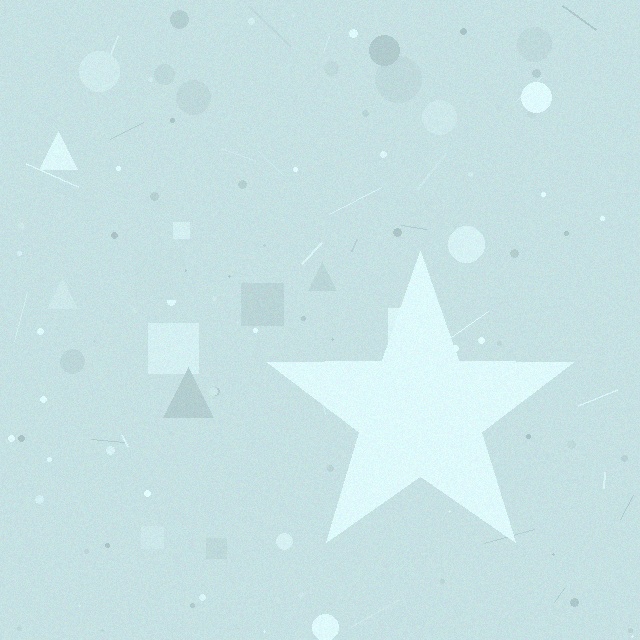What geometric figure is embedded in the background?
A star is embedded in the background.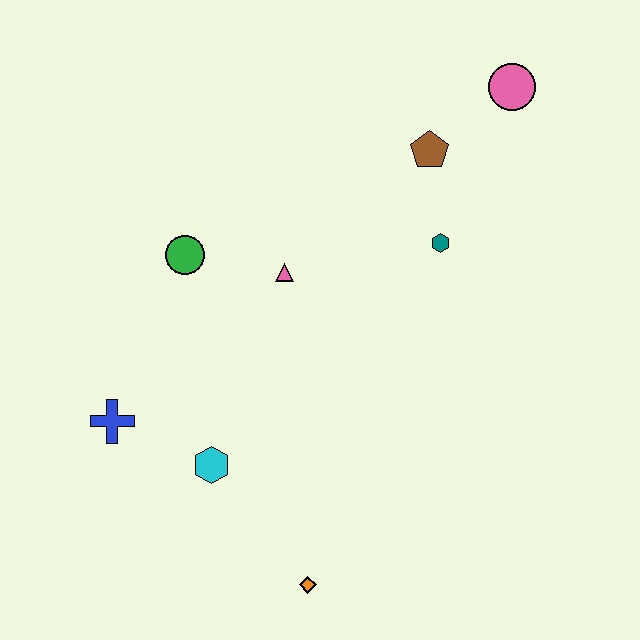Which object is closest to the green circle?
The pink triangle is closest to the green circle.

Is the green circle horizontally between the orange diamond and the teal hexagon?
No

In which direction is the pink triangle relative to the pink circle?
The pink triangle is to the left of the pink circle.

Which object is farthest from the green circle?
The pink circle is farthest from the green circle.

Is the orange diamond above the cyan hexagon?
No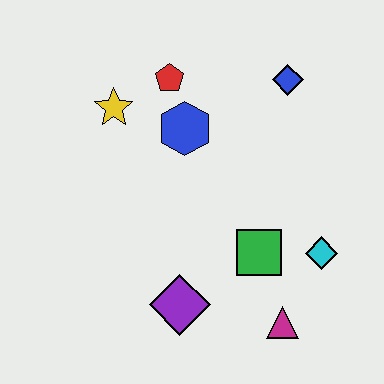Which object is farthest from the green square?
The yellow star is farthest from the green square.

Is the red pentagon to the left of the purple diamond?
Yes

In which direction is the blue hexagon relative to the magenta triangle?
The blue hexagon is above the magenta triangle.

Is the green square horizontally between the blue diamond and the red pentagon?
Yes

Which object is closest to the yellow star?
The red pentagon is closest to the yellow star.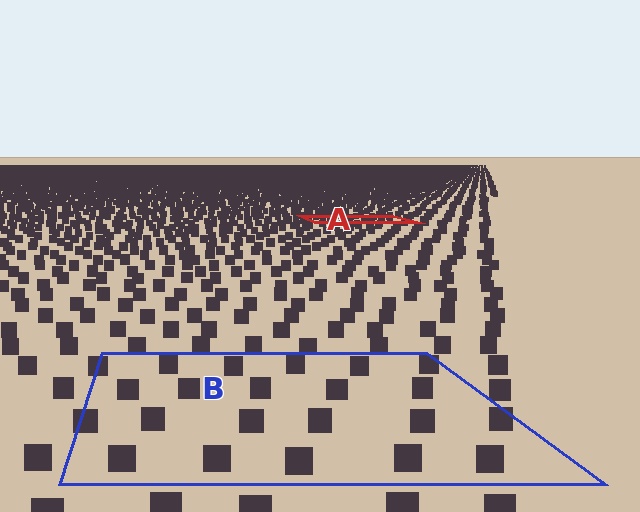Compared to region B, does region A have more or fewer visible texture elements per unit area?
Region A has more texture elements per unit area — they are packed more densely because it is farther away.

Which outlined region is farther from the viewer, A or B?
Region A is farther from the viewer — the texture elements inside it appear smaller and more densely packed.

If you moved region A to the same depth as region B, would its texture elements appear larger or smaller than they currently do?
They would appear larger. At a closer depth, the same texture elements are projected at a bigger on-screen size.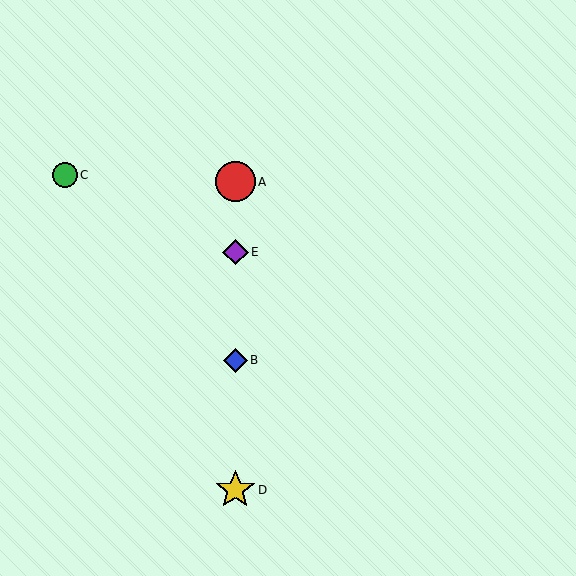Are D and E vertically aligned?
Yes, both are at x≈235.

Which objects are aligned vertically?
Objects A, B, D, E are aligned vertically.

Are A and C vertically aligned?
No, A is at x≈235 and C is at x≈65.